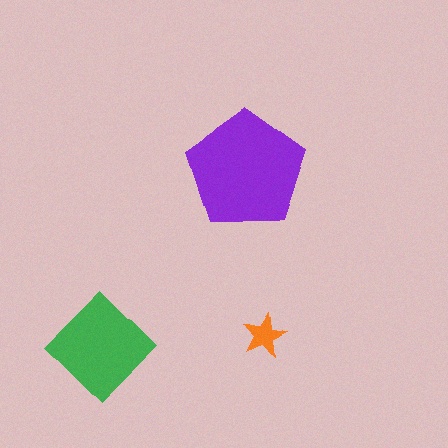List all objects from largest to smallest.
The purple pentagon, the green diamond, the orange star.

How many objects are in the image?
There are 3 objects in the image.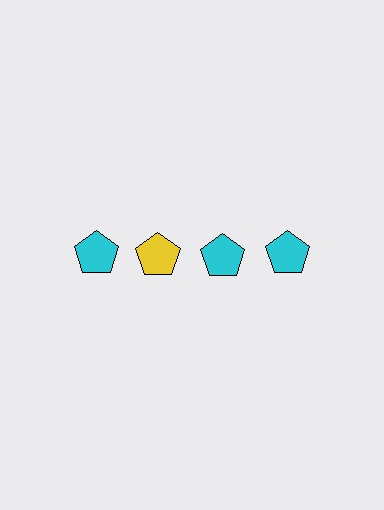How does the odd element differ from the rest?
It has a different color: yellow instead of cyan.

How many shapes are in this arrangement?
There are 4 shapes arranged in a grid pattern.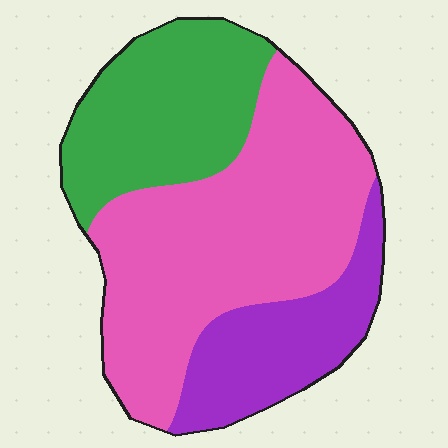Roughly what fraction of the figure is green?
Green takes up between a sixth and a third of the figure.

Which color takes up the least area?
Purple, at roughly 20%.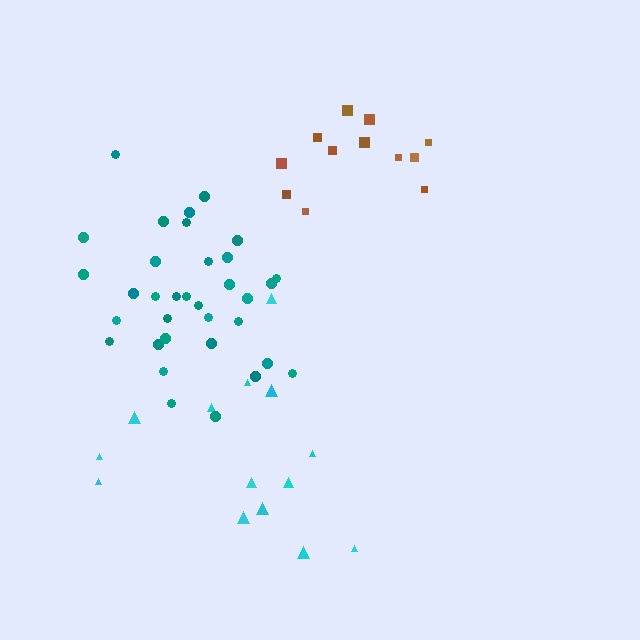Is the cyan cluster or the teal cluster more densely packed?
Teal.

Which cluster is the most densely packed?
Teal.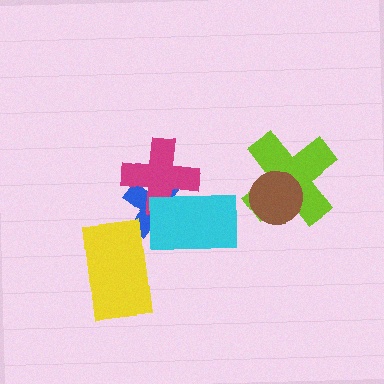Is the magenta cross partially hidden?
Yes, it is partially covered by another shape.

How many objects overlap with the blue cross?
2 objects overlap with the blue cross.